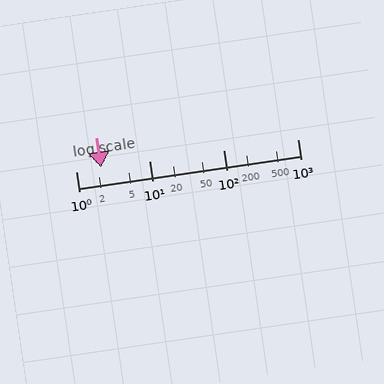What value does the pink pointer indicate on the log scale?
The pointer indicates approximately 2.2.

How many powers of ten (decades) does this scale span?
The scale spans 3 decades, from 1 to 1000.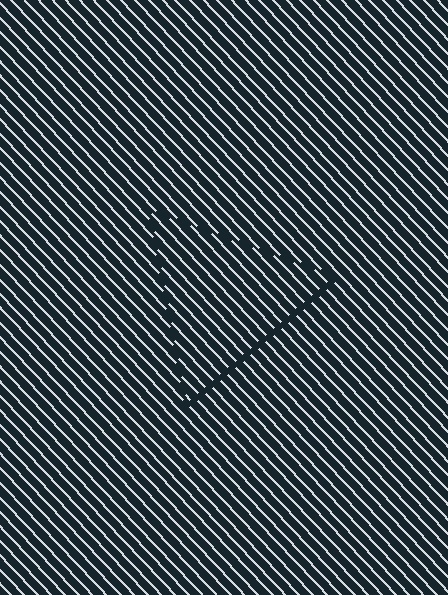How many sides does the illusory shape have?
3 sides — the line-ends trace a triangle.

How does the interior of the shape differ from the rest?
The interior of the shape contains the same grating, shifted by half a period — the contour is defined by the phase discontinuity where line-ends from the inner and outer gratings abut.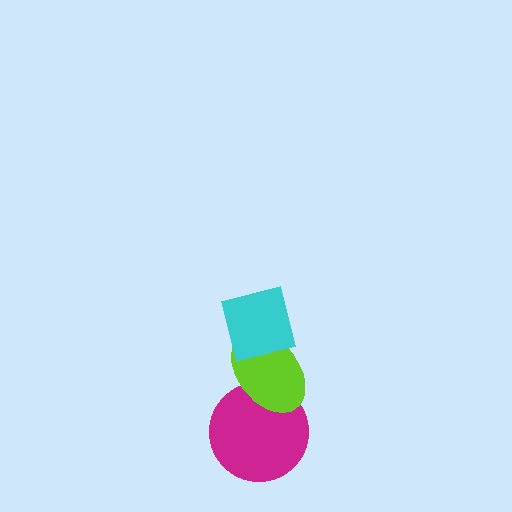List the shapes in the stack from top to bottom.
From top to bottom: the cyan square, the lime ellipse, the magenta circle.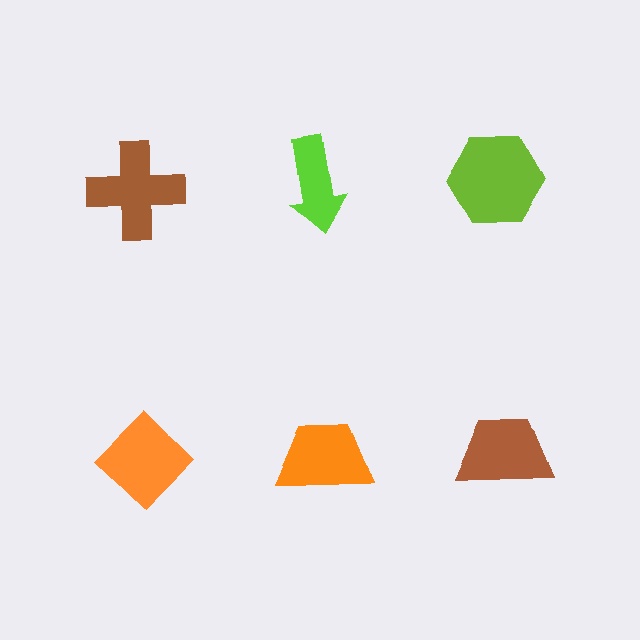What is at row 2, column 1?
An orange diamond.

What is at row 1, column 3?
A lime hexagon.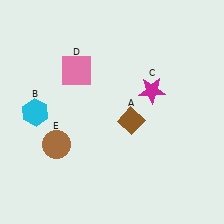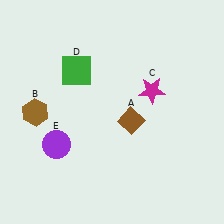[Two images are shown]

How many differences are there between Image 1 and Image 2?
There are 3 differences between the two images.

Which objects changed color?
B changed from cyan to brown. D changed from pink to green. E changed from brown to purple.